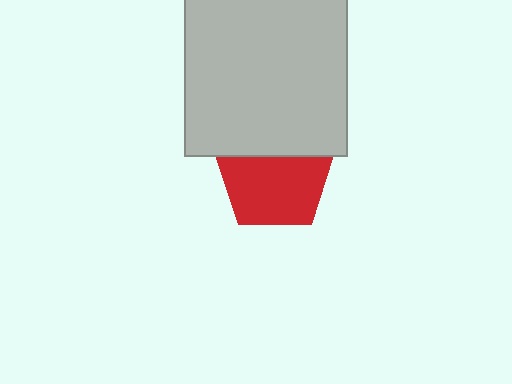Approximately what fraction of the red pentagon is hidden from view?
Roughly 30% of the red pentagon is hidden behind the light gray square.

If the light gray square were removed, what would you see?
You would see the complete red pentagon.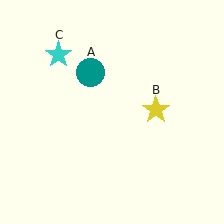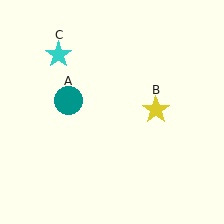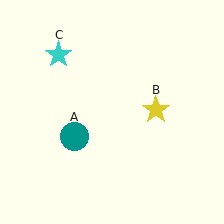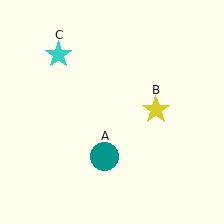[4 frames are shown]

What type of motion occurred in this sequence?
The teal circle (object A) rotated counterclockwise around the center of the scene.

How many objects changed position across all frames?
1 object changed position: teal circle (object A).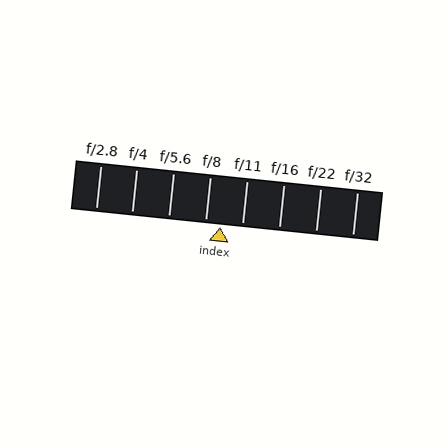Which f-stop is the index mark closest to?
The index mark is closest to f/8.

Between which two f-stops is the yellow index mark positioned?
The index mark is between f/8 and f/11.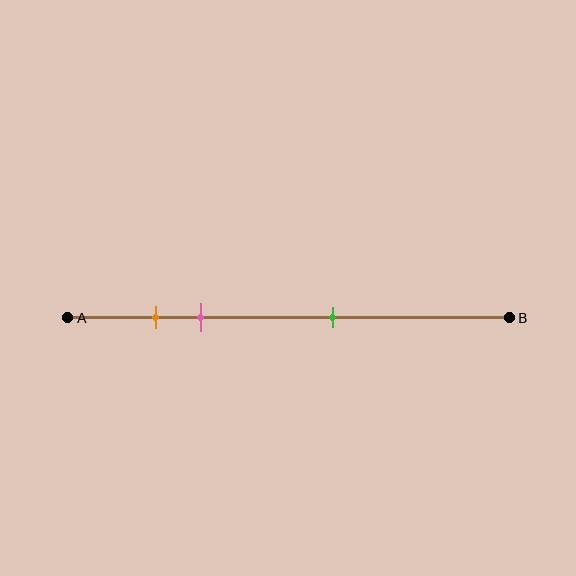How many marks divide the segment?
There are 3 marks dividing the segment.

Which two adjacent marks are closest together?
The orange and pink marks are the closest adjacent pair.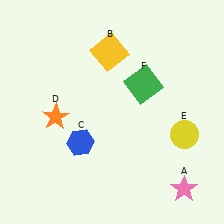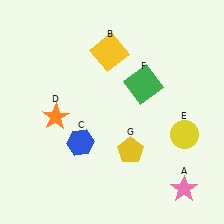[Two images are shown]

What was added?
A yellow pentagon (G) was added in Image 2.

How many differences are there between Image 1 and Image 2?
There is 1 difference between the two images.